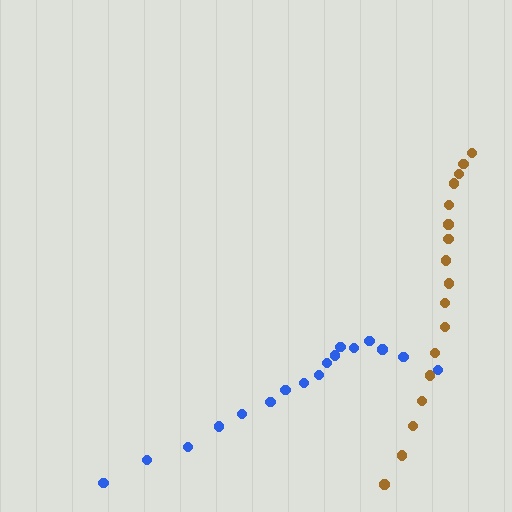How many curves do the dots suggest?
There are 2 distinct paths.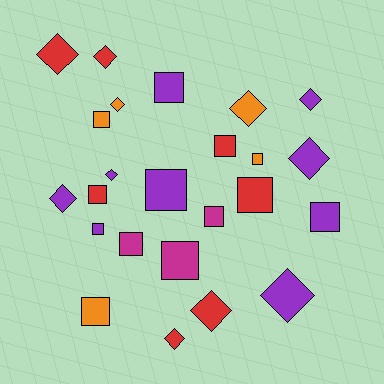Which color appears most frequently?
Purple, with 9 objects.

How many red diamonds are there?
There are 4 red diamonds.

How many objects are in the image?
There are 24 objects.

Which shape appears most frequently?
Square, with 13 objects.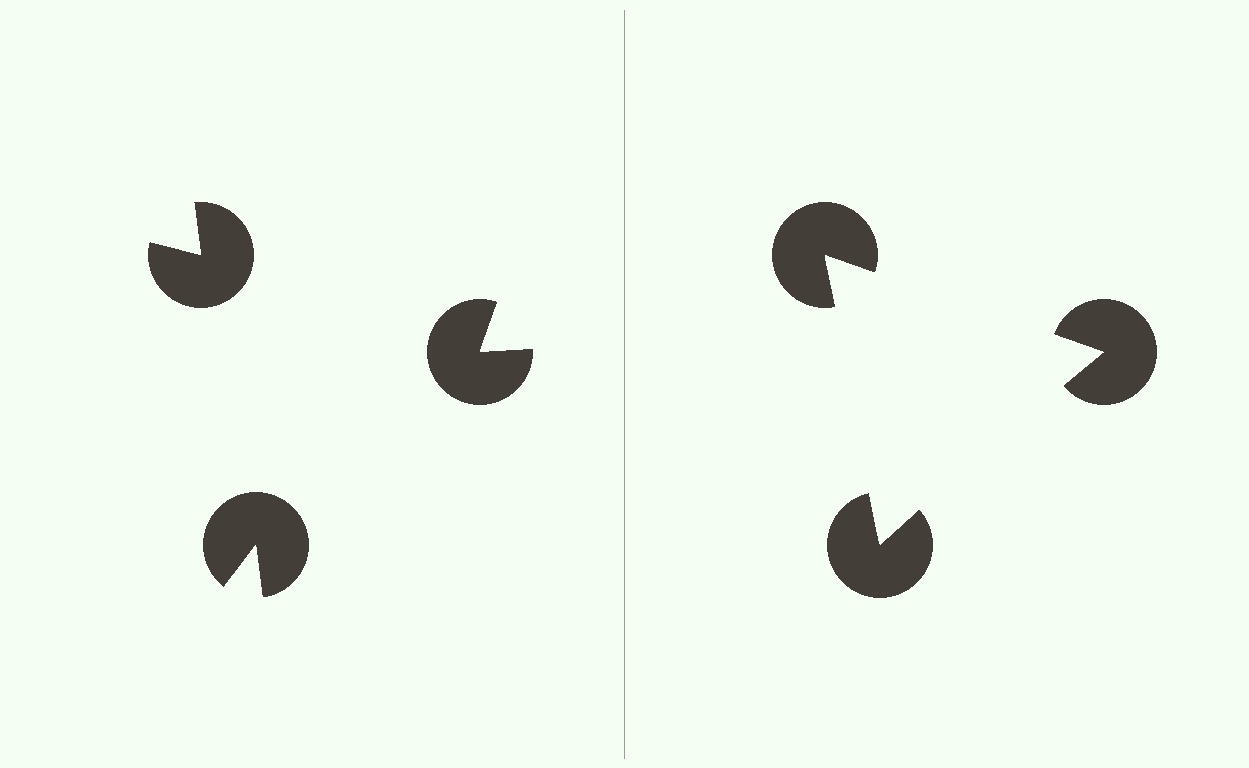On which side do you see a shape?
An illusory triangle appears on the right side. On the left side the wedge cuts are rotated, so no coherent shape forms.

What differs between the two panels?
The pac-man discs are positioned identically on both sides; only the wedge orientations differ. On the right they align to a triangle; on the left they are misaligned.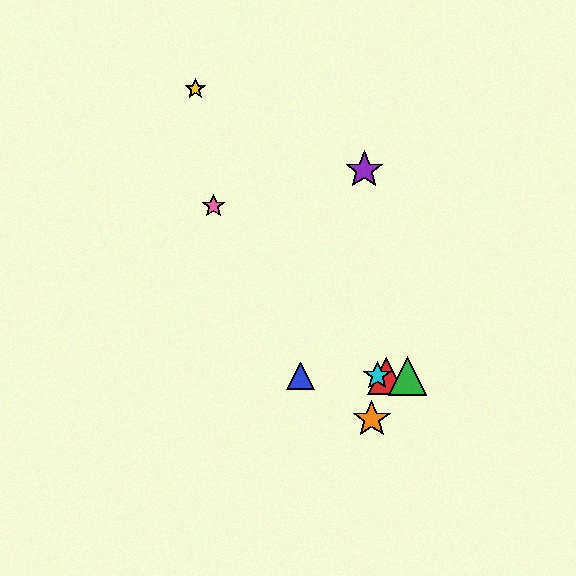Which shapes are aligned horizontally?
The red triangle, the blue triangle, the green triangle, the cyan star are aligned horizontally.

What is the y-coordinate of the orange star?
The orange star is at y≈419.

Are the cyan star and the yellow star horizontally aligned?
No, the cyan star is at y≈376 and the yellow star is at y≈89.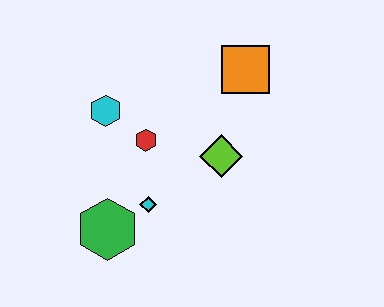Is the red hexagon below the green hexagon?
No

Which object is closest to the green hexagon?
The cyan diamond is closest to the green hexagon.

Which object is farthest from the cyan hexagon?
The orange square is farthest from the cyan hexagon.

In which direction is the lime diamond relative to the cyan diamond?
The lime diamond is to the right of the cyan diamond.